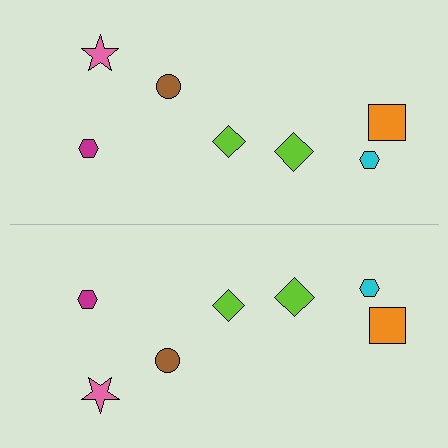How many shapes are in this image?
There are 14 shapes in this image.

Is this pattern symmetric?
Yes, this pattern has bilateral (reflection) symmetry.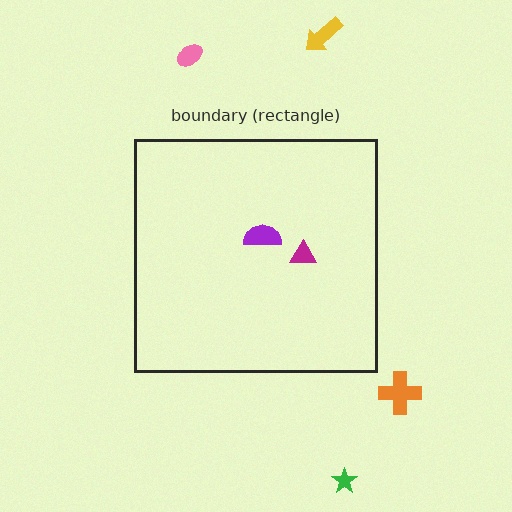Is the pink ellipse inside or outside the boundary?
Outside.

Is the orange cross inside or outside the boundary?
Outside.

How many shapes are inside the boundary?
2 inside, 4 outside.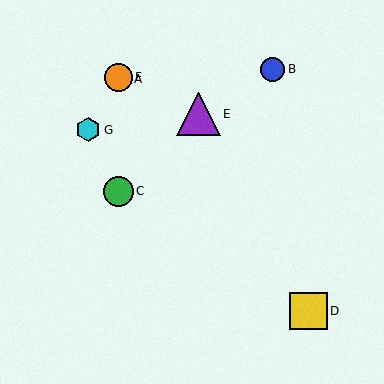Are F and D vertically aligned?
No, F is at x≈118 and D is at x≈309.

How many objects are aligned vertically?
3 objects (A, C, F) are aligned vertically.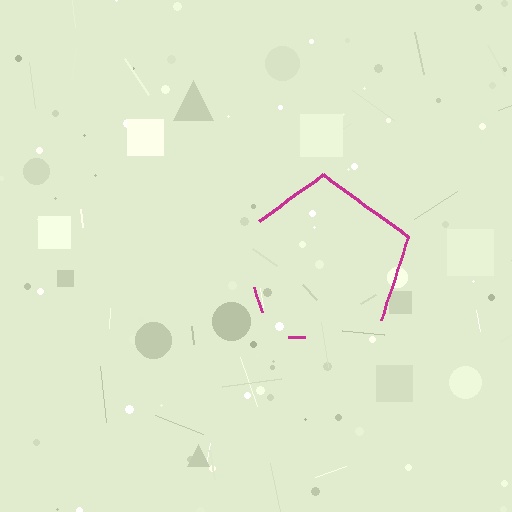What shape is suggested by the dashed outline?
The dashed outline suggests a pentagon.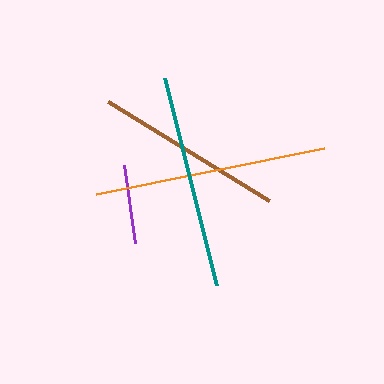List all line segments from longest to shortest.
From longest to shortest: orange, teal, brown, purple.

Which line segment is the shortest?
The purple line is the shortest at approximately 79 pixels.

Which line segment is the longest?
The orange line is the longest at approximately 233 pixels.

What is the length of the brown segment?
The brown segment is approximately 189 pixels long.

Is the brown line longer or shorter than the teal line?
The teal line is longer than the brown line.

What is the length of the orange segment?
The orange segment is approximately 233 pixels long.